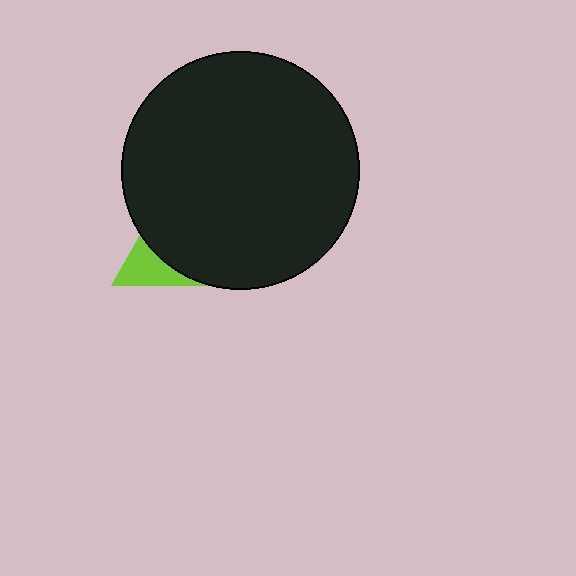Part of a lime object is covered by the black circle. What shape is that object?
It is a triangle.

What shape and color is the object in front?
The object in front is a black circle.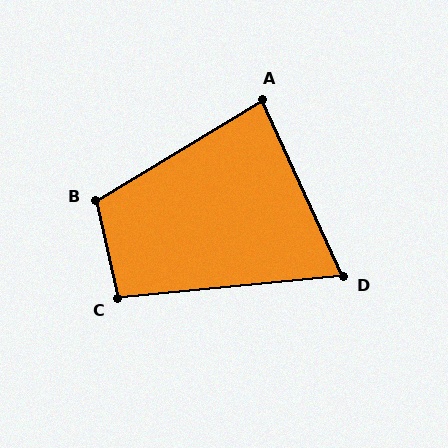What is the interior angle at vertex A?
Approximately 83 degrees (acute).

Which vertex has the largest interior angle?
B, at approximately 109 degrees.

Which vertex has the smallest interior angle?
D, at approximately 71 degrees.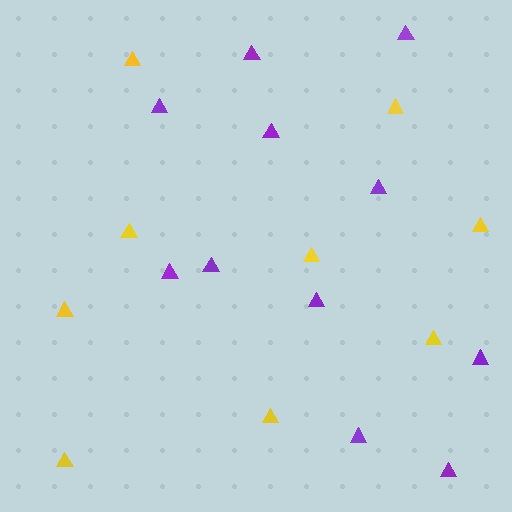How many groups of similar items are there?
There are 2 groups: one group of purple triangles (11) and one group of yellow triangles (9).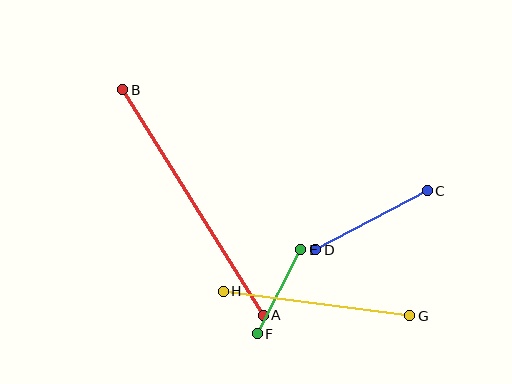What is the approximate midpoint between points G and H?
The midpoint is at approximately (316, 304) pixels.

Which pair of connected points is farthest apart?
Points A and B are farthest apart.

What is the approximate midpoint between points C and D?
The midpoint is at approximately (372, 220) pixels.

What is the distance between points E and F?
The distance is approximately 95 pixels.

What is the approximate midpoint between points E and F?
The midpoint is at approximately (279, 292) pixels.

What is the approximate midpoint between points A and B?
The midpoint is at approximately (193, 202) pixels.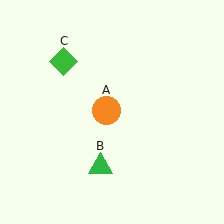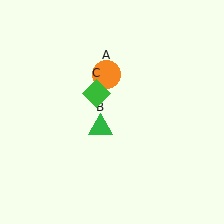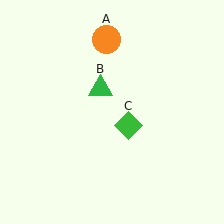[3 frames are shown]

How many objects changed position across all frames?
3 objects changed position: orange circle (object A), green triangle (object B), green diamond (object C).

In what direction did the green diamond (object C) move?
The green diamond (object C) moved down and to the right.